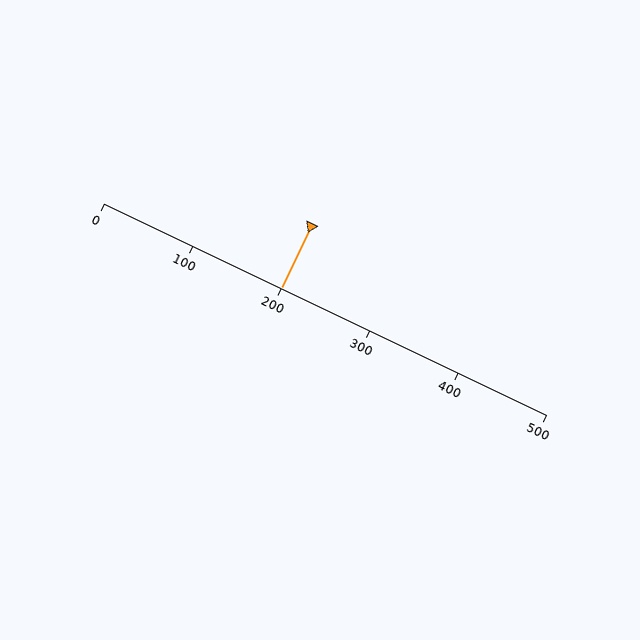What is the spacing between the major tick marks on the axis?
The major ticks are spaced 100 apart.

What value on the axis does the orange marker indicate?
The marker indicates approximately 200.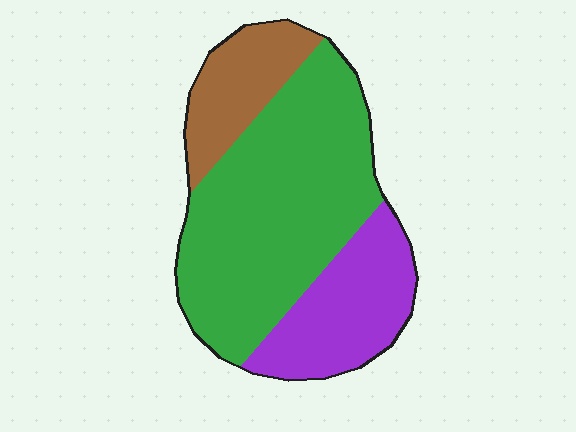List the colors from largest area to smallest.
From largest to smallest: green, purple, brown.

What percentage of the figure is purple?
Purple takes up about one quarter (1/4) of the figure.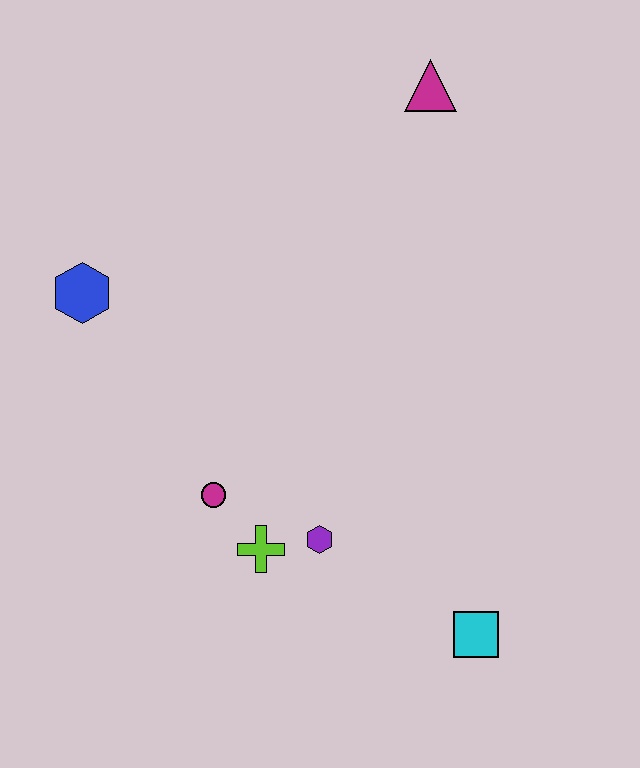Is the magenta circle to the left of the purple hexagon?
Yes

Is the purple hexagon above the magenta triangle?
No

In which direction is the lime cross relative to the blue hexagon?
The lime cross is below the blue hexagon.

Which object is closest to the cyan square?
The purple hexagon is closest to the cyan square.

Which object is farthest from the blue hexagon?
The cyan square is farthest from the blue hexagon.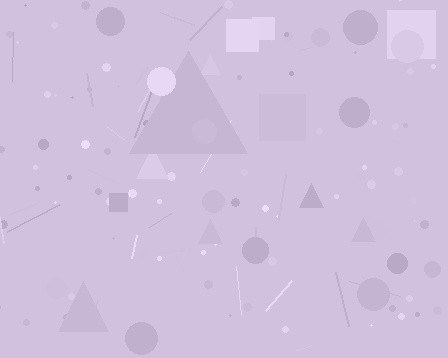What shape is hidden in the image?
A triangle is hidden in the image.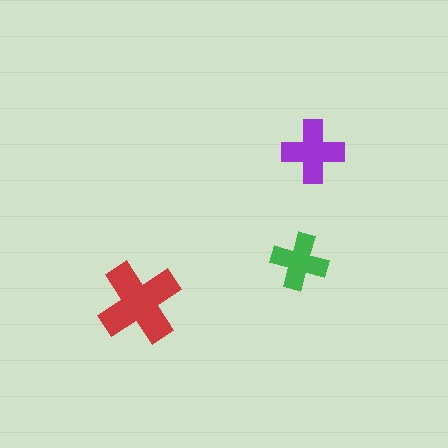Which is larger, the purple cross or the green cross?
The purple one.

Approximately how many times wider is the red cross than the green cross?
About 1.5 times wider.